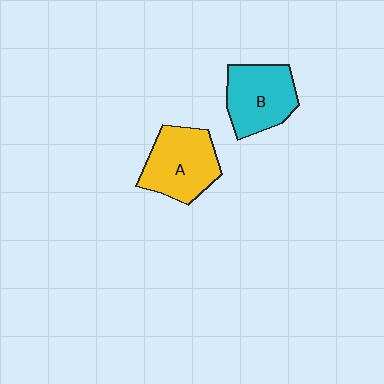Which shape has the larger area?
Shape A (yellow).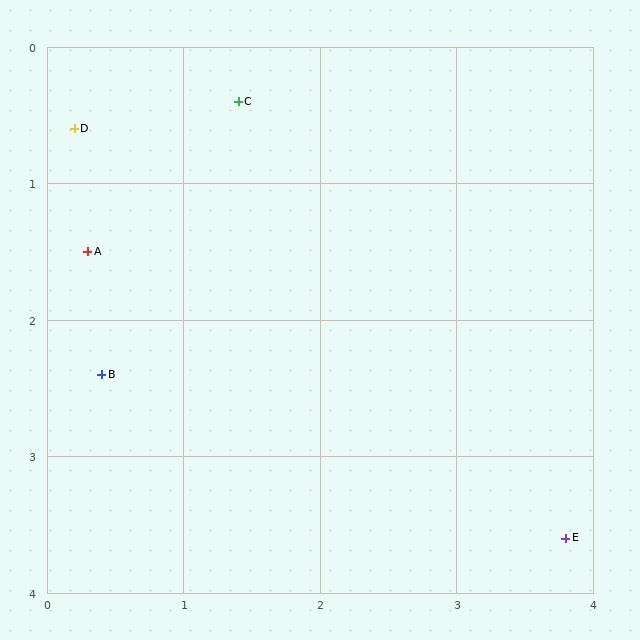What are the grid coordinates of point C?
Point C is at approximately (1.4, 0.4).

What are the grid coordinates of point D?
Point D is at approximately (0.2, 0.6).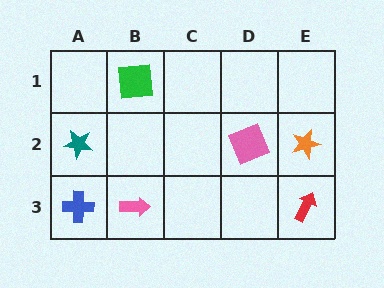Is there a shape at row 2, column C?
No, that cell is empty.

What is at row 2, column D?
A pink square.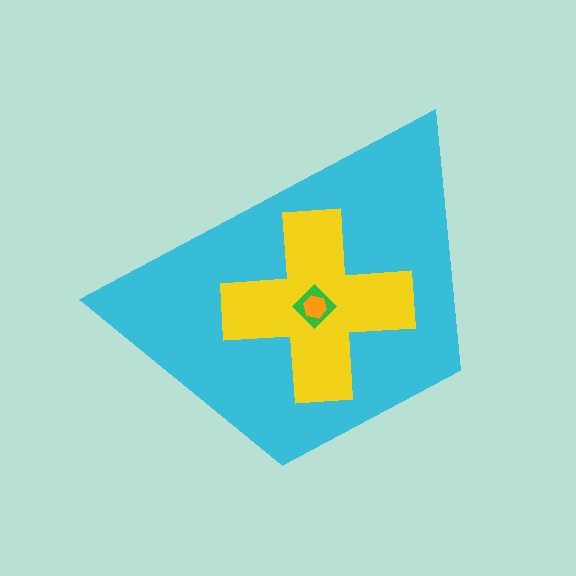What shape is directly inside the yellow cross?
The green diamond.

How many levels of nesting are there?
4.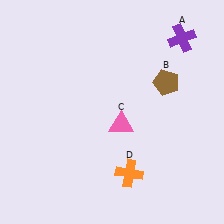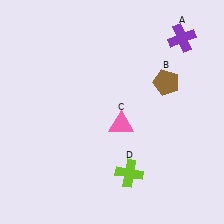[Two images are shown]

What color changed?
The cross (D) changed from orange in Image 1 to lime in Image 2.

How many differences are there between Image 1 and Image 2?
There is 1 difference between the two images.